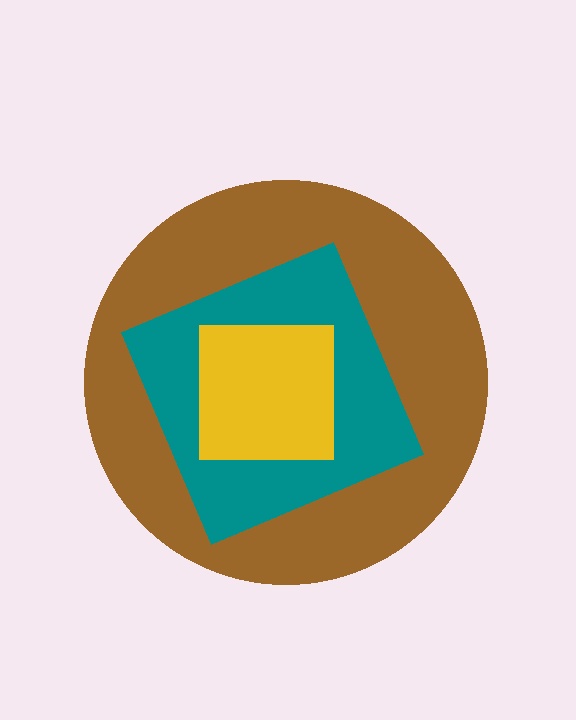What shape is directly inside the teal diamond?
The yellow square.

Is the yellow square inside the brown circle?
Yes.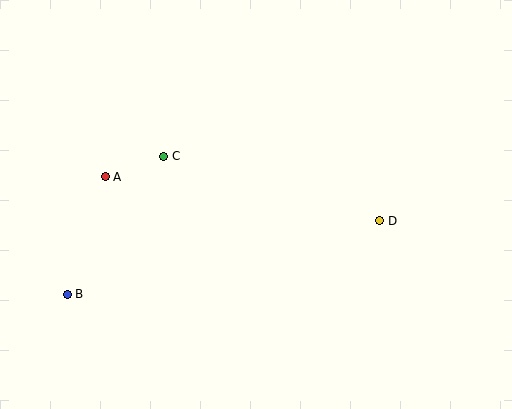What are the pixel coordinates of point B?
Point B is at (67, 294).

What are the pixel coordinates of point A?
Point A is at (105, 177).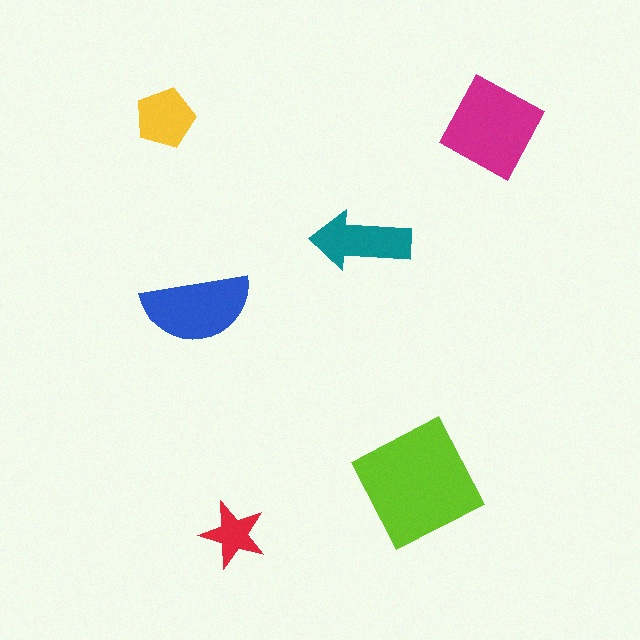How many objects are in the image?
There are 6 objects in the image.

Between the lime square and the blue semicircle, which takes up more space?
The lime square.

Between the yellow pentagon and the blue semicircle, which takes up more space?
The blue semicircle.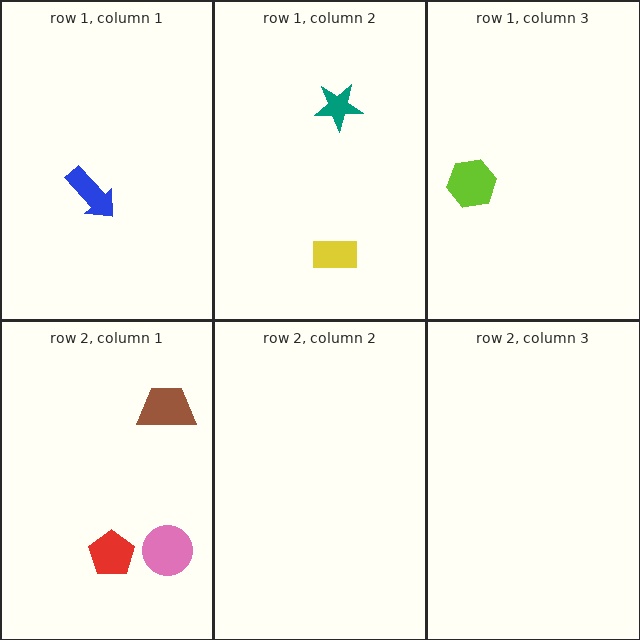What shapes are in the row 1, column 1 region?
The blue arrow.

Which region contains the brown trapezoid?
The row 2, column 1 region.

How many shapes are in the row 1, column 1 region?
1.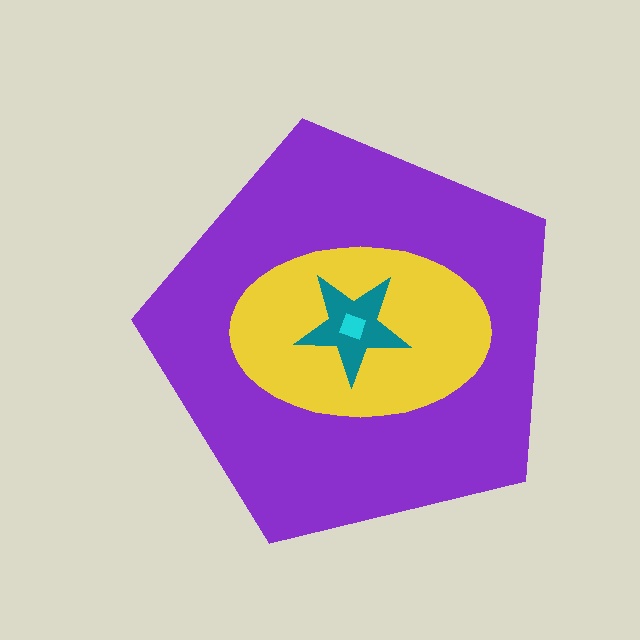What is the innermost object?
The cyan diamond.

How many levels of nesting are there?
4.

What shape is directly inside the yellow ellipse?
The teal star.